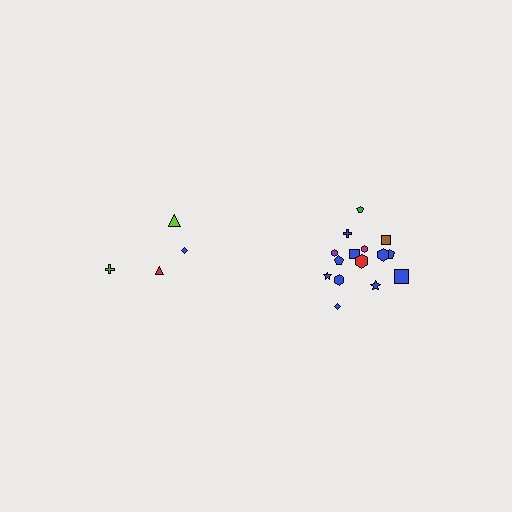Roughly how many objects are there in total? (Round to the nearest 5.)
Roughly 20 objects in total.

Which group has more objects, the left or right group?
The right group.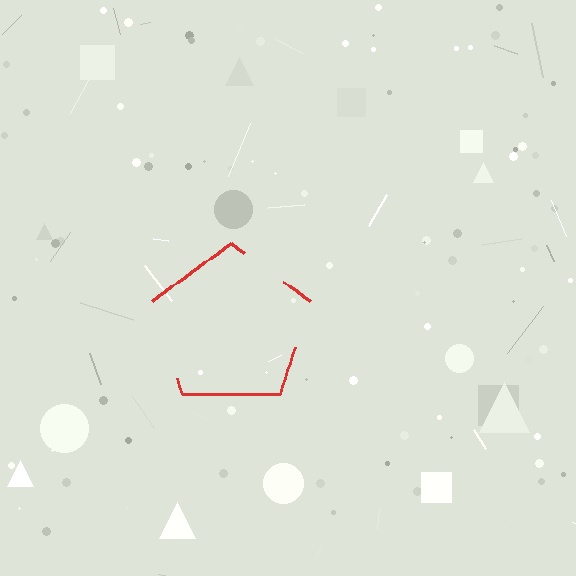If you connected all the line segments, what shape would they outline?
They would outline a pentagon.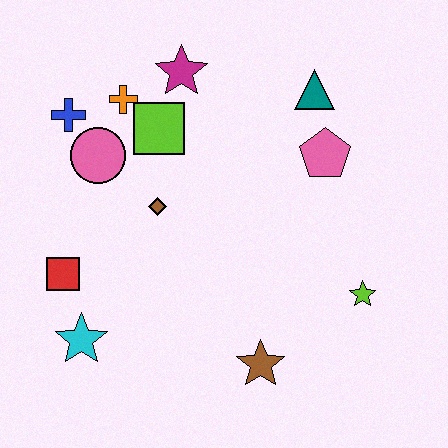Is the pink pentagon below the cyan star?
No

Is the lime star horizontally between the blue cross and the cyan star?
No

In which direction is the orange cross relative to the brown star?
The orange cross is above the brown star.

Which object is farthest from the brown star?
The blue cross is farthest from the brown star.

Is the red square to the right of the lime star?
No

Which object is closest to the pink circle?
The blue cross is closest to the pink circle.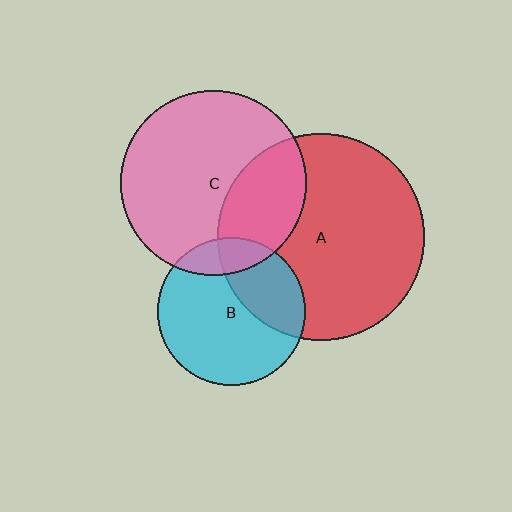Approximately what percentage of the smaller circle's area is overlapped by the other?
Approximately 15%.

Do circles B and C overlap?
Yes.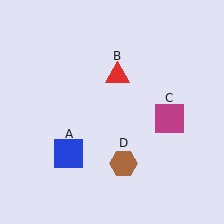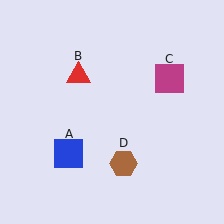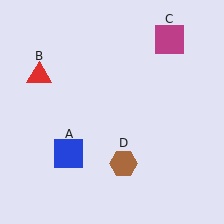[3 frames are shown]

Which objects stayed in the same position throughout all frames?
Blue square (object A) and brown hexagon (object D) remained stationary.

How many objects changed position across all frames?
2 objects changed position: red triangle (object B), magenta square (object C).